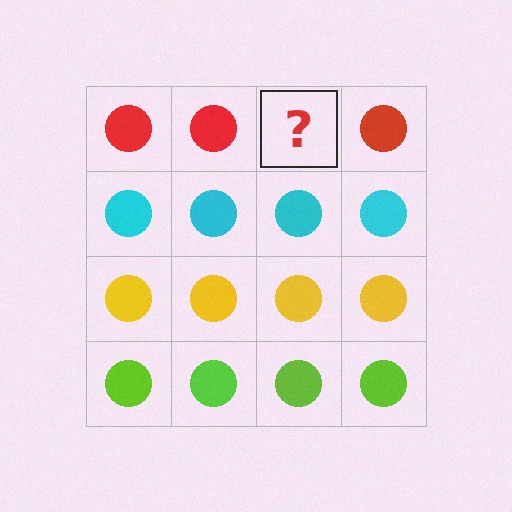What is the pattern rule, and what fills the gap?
The rule is that each row has a consistent color. The gap should be filled with a red circle.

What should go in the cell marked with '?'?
The missing cell should contain a red circle.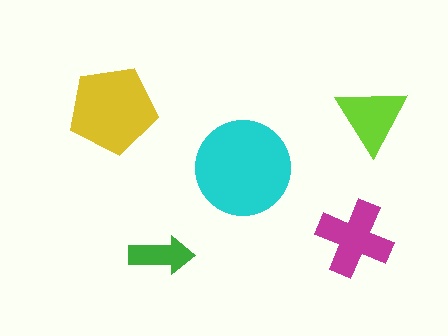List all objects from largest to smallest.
The cyan circle, the yellow pentagon, the magenta cross, the lime triangle, the green arrow.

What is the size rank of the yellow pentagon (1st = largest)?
2nd.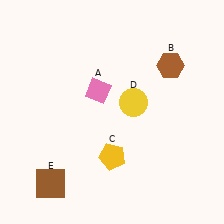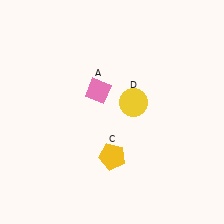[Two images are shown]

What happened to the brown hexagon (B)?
The brown hexagon (B) was removed in Image 2. It was in the top-right area of Image 1.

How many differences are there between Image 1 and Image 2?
There are 2 differences between the two images.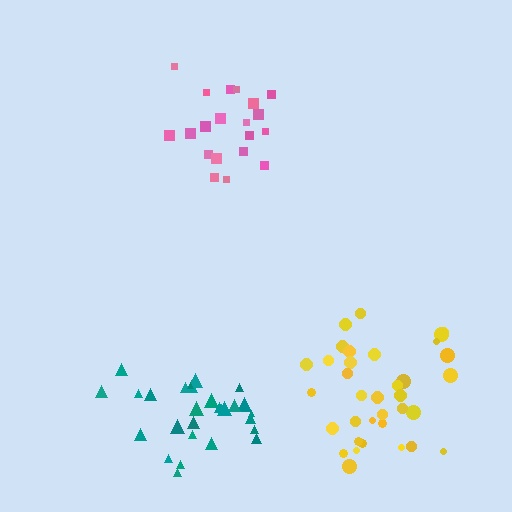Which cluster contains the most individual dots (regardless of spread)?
Yellow (35).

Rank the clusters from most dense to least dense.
pink, yellow, teal.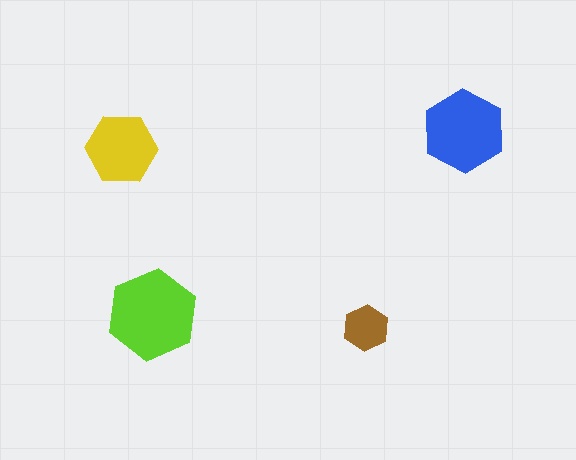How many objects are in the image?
There are 4 objects in the image.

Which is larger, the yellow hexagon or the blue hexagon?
The blue one.